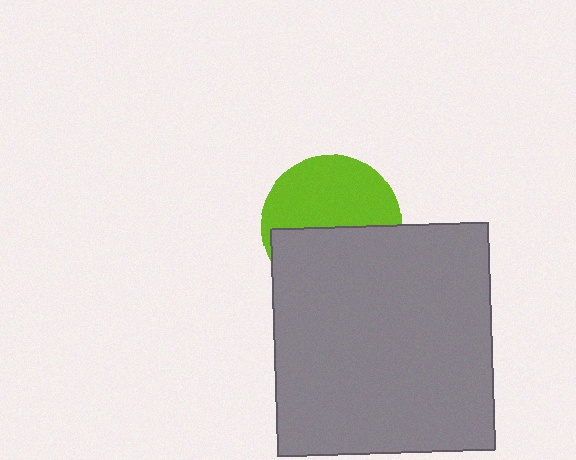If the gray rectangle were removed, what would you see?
You would see the complete lime circle.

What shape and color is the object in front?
The object in front is a gray rectangle.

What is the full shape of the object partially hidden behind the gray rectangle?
The partially hidden object is a lime circle.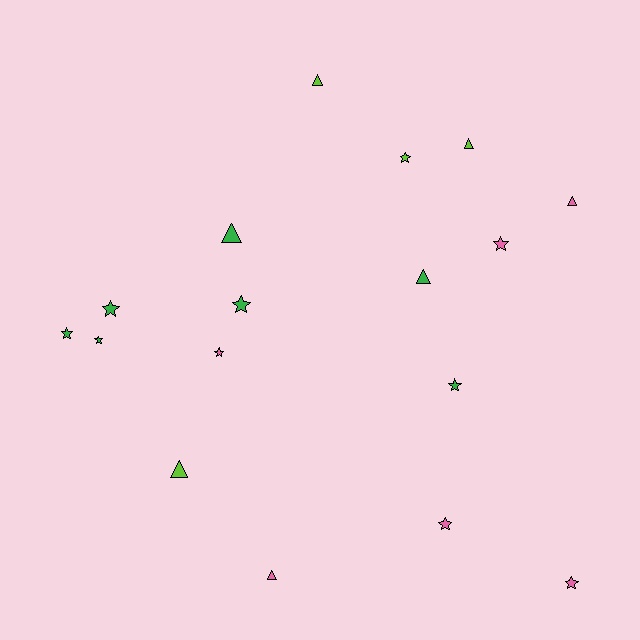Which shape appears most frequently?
Star, with 10 objects.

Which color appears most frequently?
Green, with 7 objects.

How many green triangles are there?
There are 2 green triangles.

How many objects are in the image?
There are 17 objects.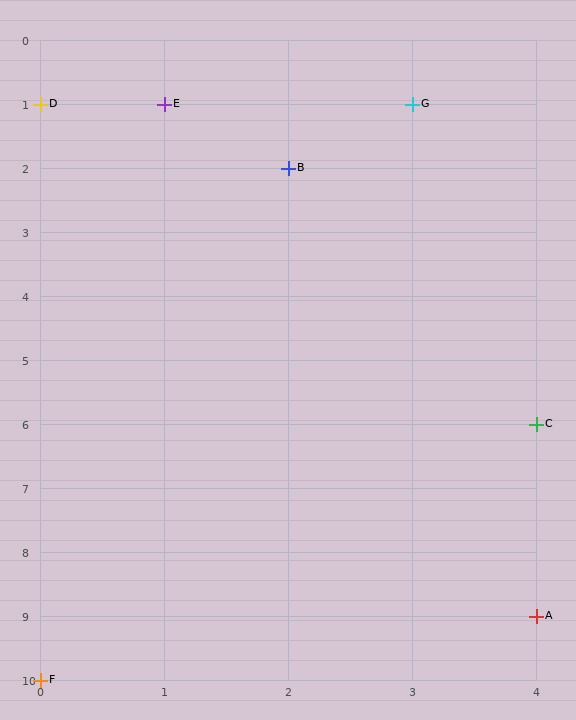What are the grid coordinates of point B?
Point B is at grid coordinates (2, 2).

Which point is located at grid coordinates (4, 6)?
Point C is at (4, 6).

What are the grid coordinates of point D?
Point D is at grid coordinates (0, 1).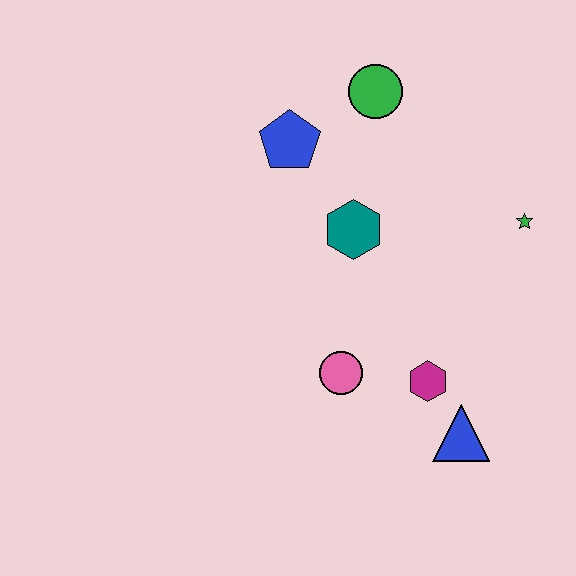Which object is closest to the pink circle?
The magenta hexagon is closest to the pink circle.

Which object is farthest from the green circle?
The blue triangle is farthest from the green circle.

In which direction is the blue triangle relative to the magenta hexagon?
The blue triangle is below the magenta hexagon.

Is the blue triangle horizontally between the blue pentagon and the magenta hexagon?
No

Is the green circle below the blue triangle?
No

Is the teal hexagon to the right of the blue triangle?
No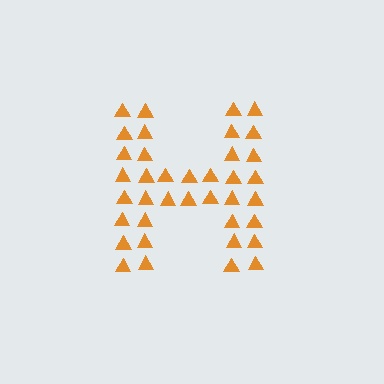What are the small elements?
The small elements are triangles.